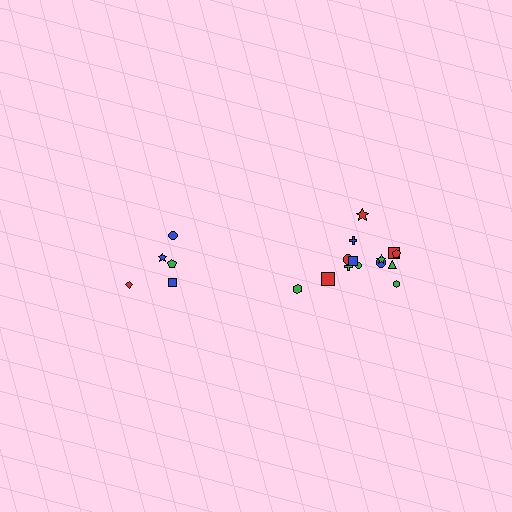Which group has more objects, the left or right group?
The right group.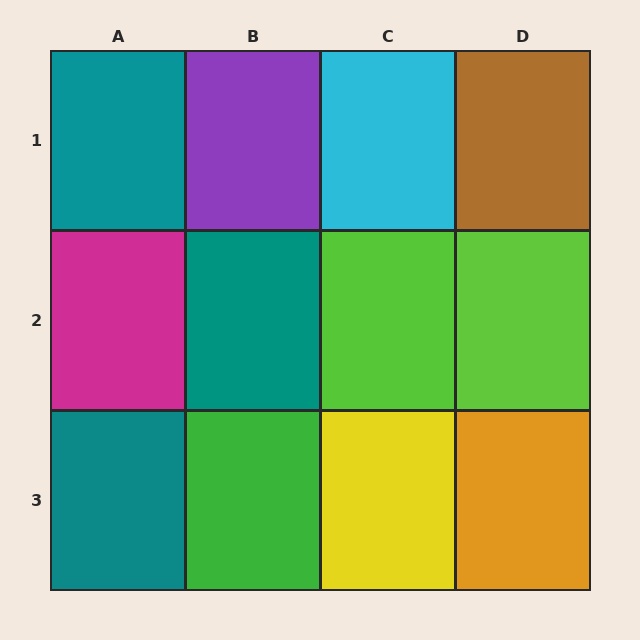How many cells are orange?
1 cell is orange.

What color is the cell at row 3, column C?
Yellow.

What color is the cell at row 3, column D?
Orange.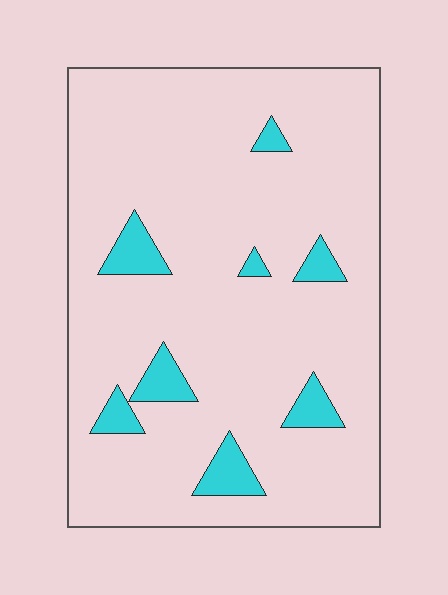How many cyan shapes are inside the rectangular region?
8.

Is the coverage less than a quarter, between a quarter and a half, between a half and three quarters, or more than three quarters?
Less than a quarter.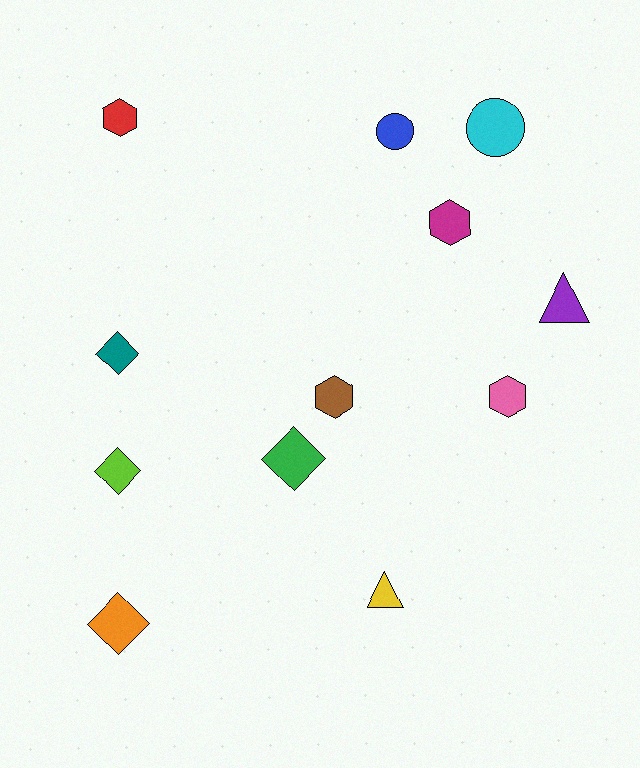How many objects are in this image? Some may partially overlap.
There are 12 objects.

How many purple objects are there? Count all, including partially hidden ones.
There is 1 purple object.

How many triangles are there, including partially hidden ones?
There are 2 triangles.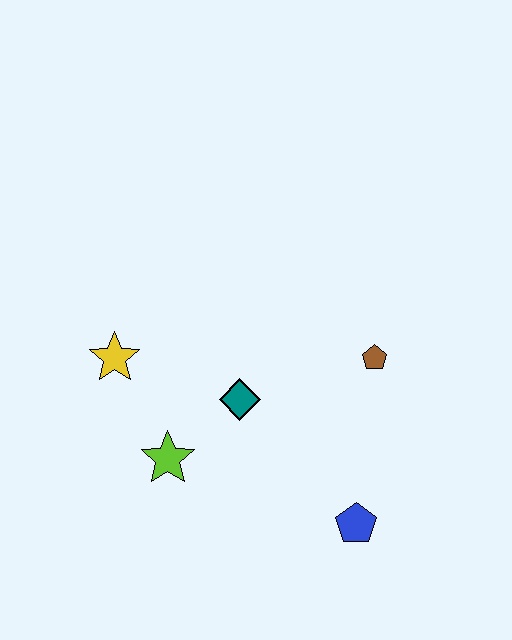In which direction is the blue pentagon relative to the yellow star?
The blue pentagon is to the right of the yellow star.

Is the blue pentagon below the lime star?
Yes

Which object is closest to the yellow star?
The lime star is closest to the yellow star.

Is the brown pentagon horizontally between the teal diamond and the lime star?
No